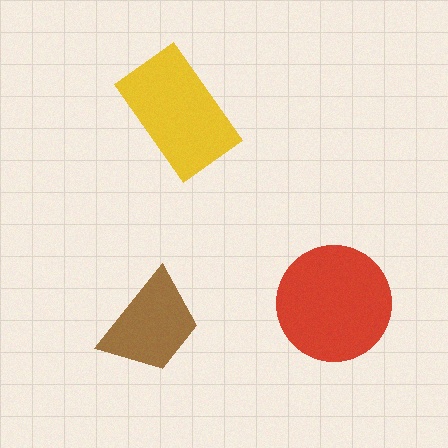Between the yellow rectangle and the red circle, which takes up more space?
The red circle.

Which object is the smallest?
The brown trapezoid.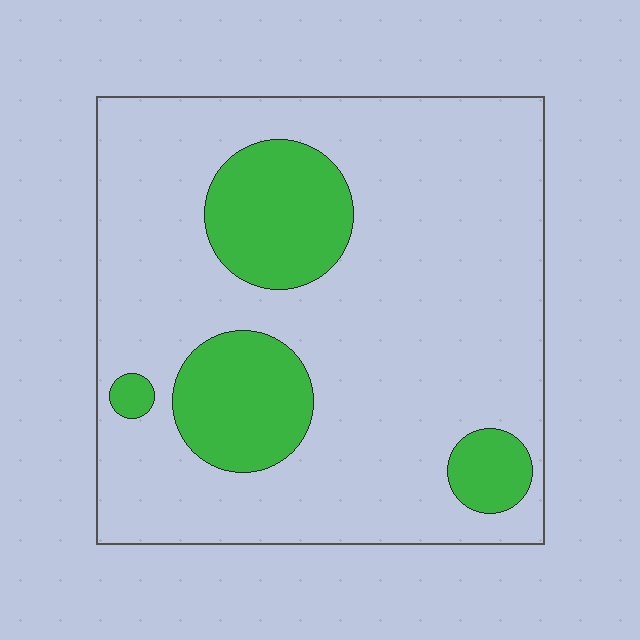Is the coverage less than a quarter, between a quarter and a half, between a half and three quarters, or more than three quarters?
Less than a quarter.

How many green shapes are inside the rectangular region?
4.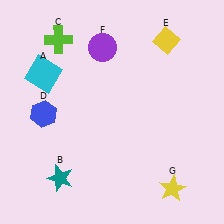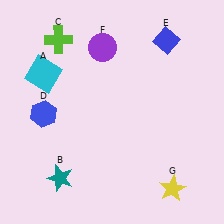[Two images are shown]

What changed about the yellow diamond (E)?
In Image 1, E is yellow. In Image 2, it changed to blue.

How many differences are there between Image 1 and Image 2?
There is 1 difference between the two images.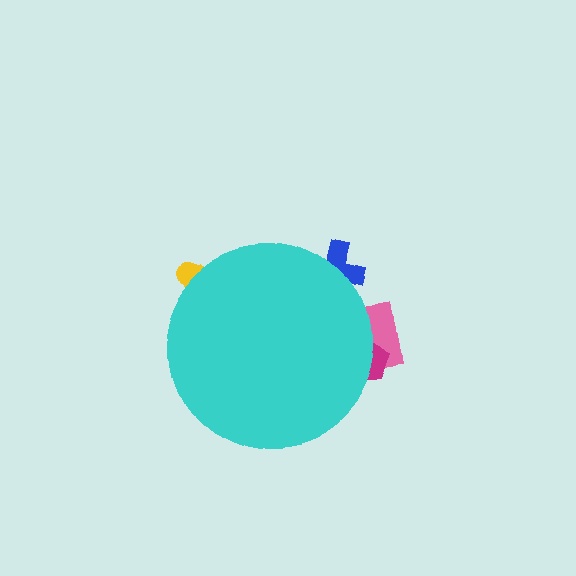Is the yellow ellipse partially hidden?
Yes, the yellow ellipse is partially hidden behind the cyan circle.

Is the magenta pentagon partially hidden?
Yes, the magenta pentagon is partially hidden behind the cyan circle.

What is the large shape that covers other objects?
A cyan circle.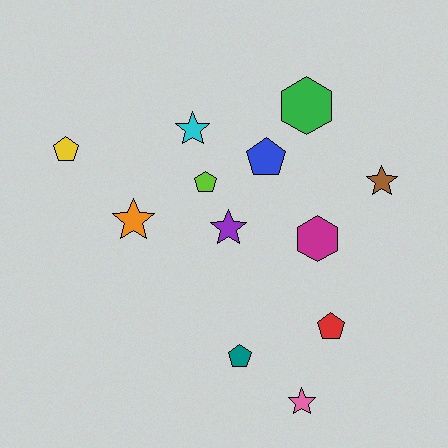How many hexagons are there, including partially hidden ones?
There are 2 hexagons.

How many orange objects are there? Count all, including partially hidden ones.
There is 1 orange object.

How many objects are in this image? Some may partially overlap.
There are 12 objects.